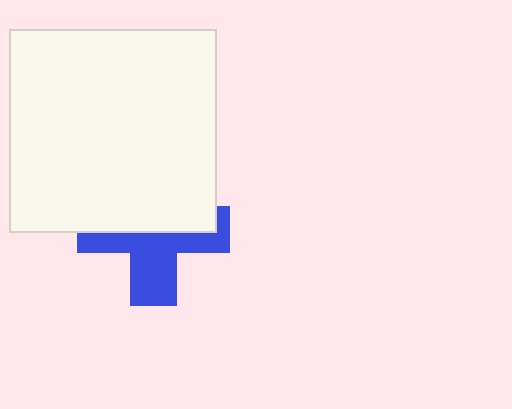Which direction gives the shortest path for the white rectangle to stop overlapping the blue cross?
Moving up gives the shortest separation.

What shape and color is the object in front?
The object in front is a white rectangle.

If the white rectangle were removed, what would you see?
You would see the complete blue cross.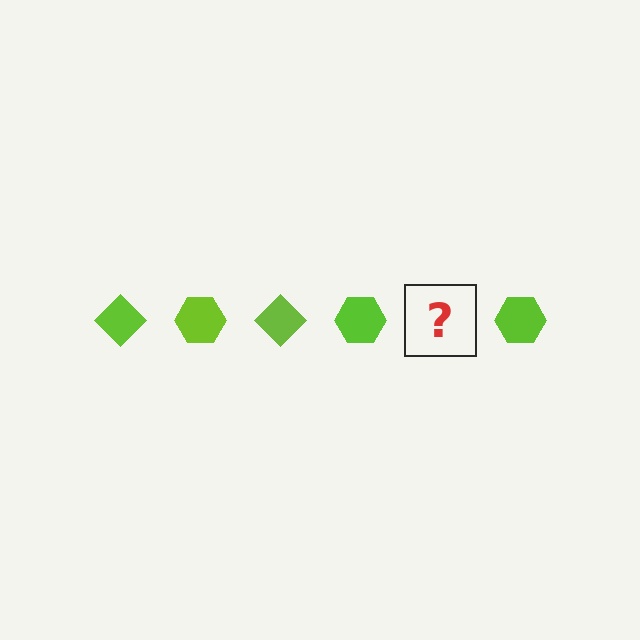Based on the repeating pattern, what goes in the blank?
The blank should be a lime diamond.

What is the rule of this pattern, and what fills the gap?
The rule is that the pattern cycles through diamond, hexagon shapes in lime. The gap should be filled with a lime diamond.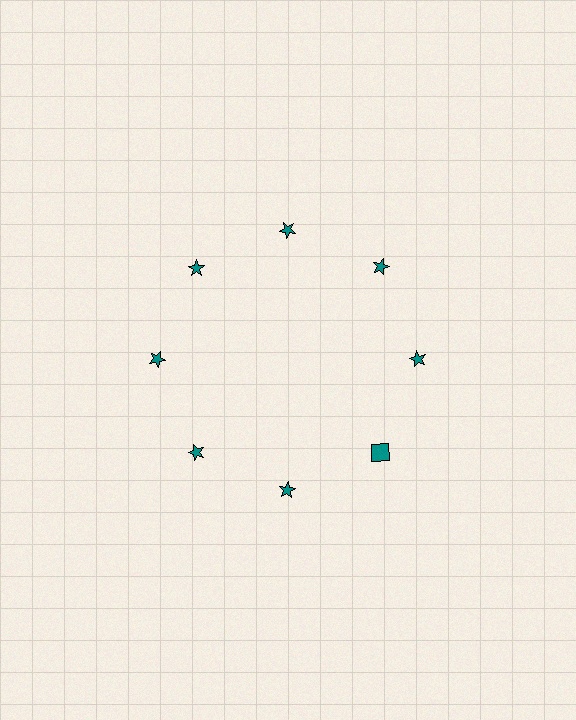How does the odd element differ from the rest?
It has a different shape: square instead of star.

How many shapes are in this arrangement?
There are 8 shapes arranged in a ring pattern.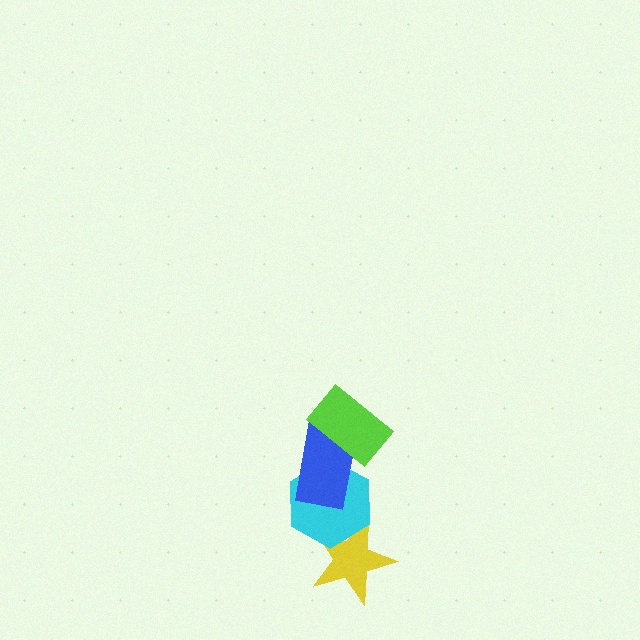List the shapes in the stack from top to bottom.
From top to bottom: the lime rectangle, the blue rectangle, the cyan hexagon, the yellow star.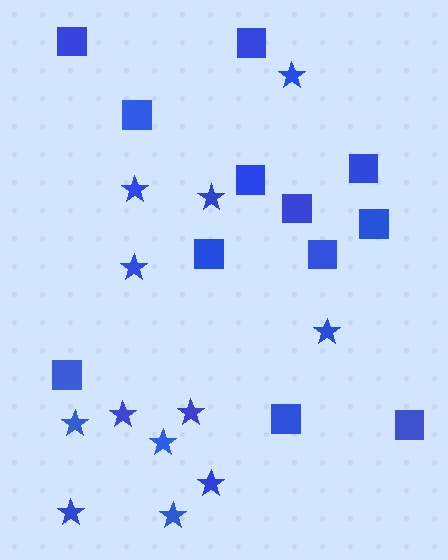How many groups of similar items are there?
There are 2 groups: one group of squares (12) and one group of stars (12).